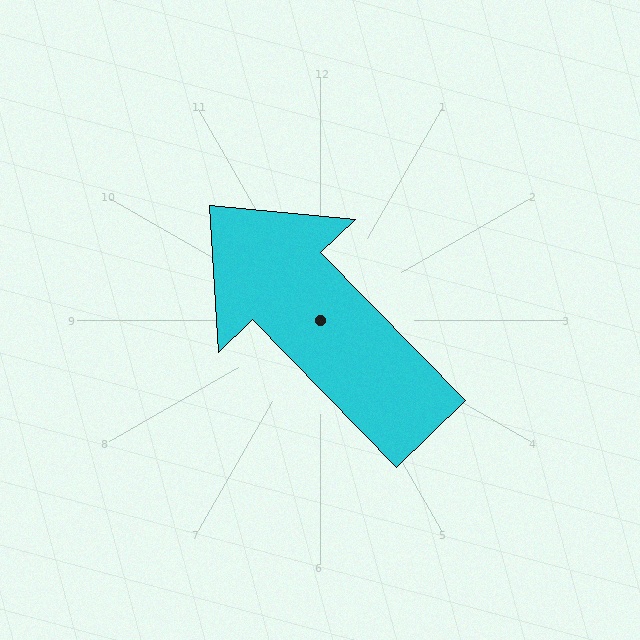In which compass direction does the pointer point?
Northwest.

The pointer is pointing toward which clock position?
Roughly 11 o'clock.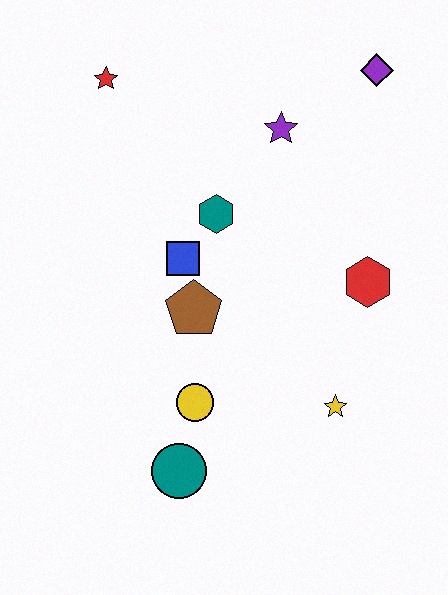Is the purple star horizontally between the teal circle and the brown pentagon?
No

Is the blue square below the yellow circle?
No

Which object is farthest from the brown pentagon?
The purple diamond is farthest from the brown pentagon.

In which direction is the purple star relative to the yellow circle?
The purple star is above the yellow circle.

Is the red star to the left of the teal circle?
Yes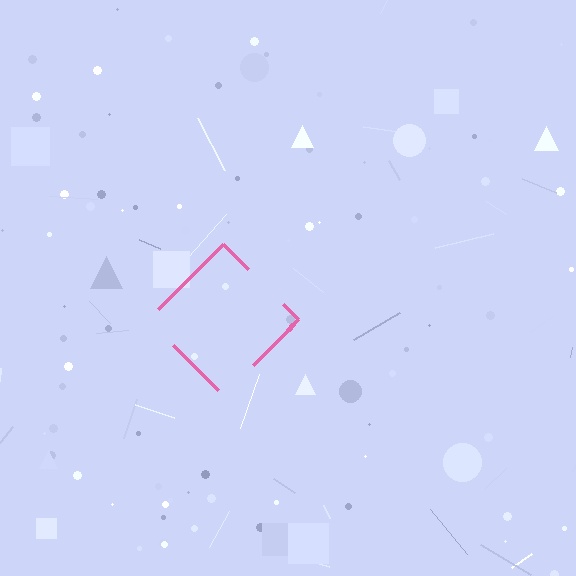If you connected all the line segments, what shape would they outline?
They would outline a diamond.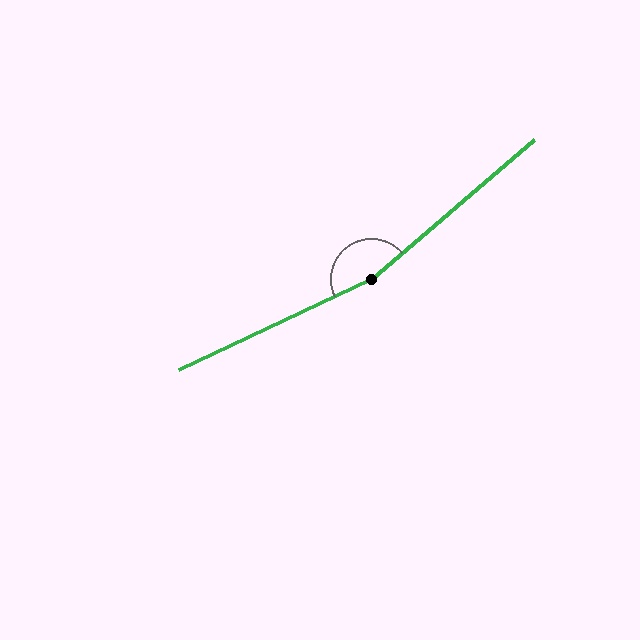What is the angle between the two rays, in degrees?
Approximately 165 degrees.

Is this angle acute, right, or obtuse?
It is obtuse.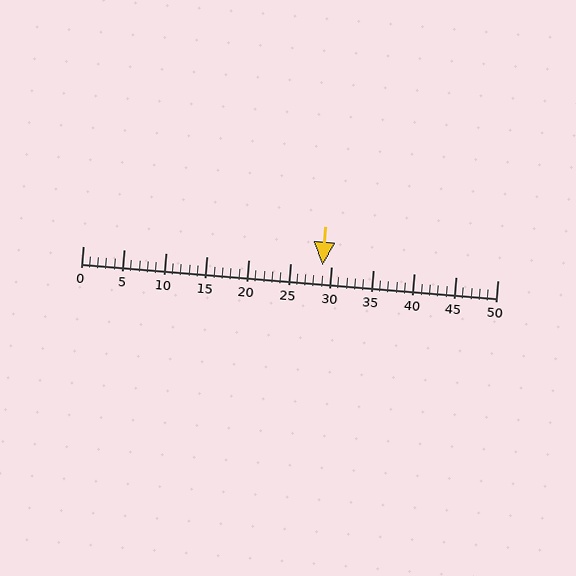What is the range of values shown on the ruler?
The ruler shows values from 0 to 50.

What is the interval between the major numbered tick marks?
The major tick marks are spaced 5 units apart.